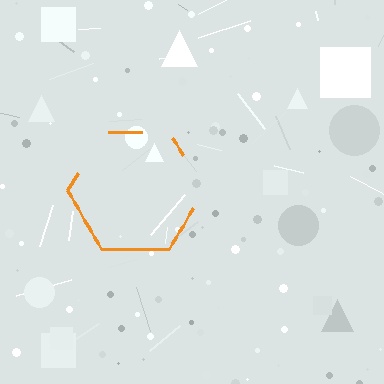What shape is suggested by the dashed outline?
The dashed outline suggests a hexagon.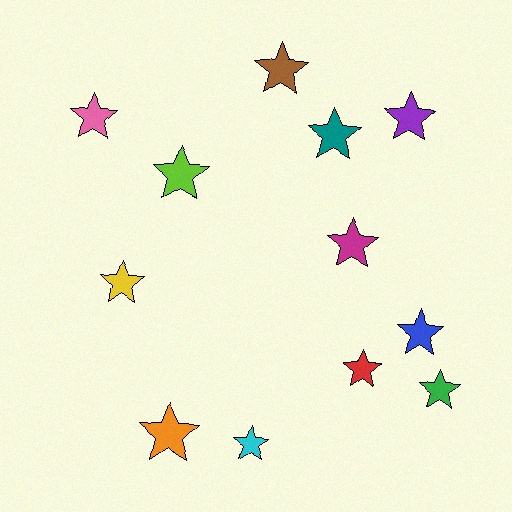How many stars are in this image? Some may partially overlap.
There are 12 stars.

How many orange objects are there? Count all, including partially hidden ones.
There is 1 orange object.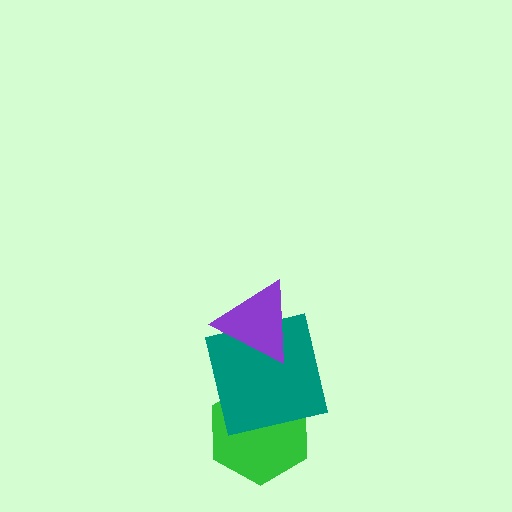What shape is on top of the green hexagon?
The teal square is on top of the green hexagon.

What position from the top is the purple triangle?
The purple triangle is 1st from the top.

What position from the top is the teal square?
The teal square is 2nd from the top.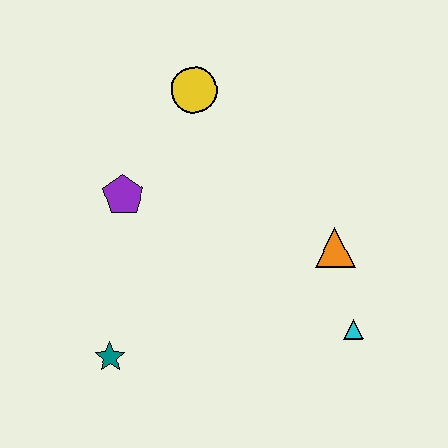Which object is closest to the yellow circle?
The purple pentagon is closest to the yellow circle.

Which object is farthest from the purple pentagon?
The cyan triangle is farthest from the purple pentagon.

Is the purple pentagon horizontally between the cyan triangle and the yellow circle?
No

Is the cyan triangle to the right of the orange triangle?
Yes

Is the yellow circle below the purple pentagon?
No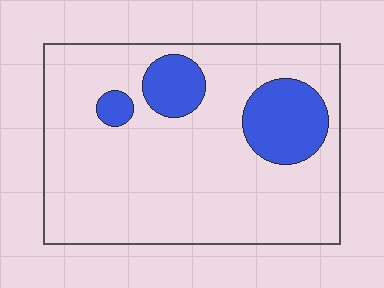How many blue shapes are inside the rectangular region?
3.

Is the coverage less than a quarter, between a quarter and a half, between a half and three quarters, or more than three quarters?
Less than a quarter.